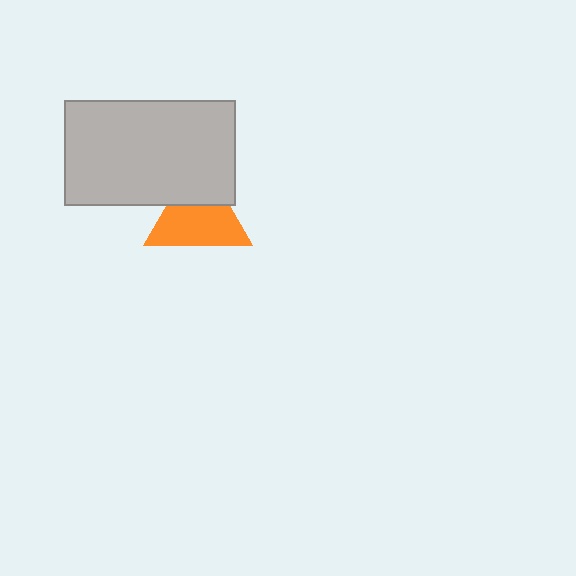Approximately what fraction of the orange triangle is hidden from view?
Roughly 33% of the orange triangle is hidden behind the light gray rectangle.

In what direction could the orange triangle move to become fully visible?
The orange triangle could move down. That would shift it out from behind the light gray rectangle entirely.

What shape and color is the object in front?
The object in front is a light gray rectangle.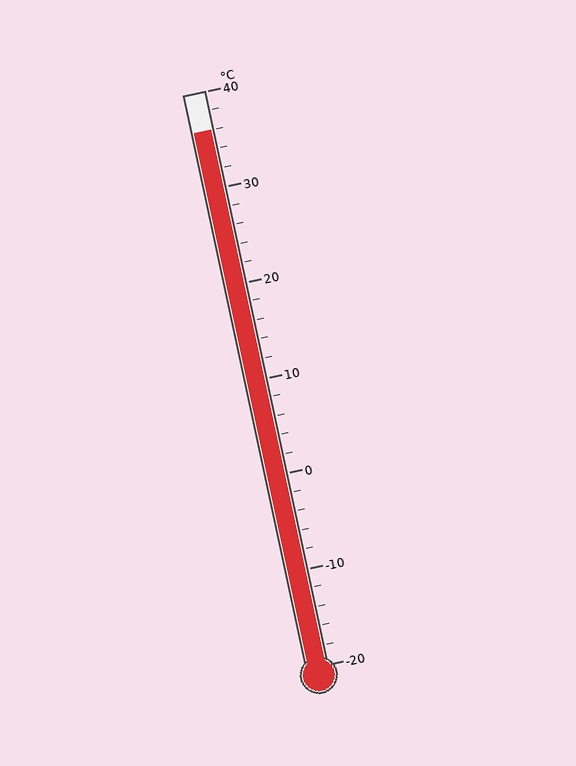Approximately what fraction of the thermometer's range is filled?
The thermometer is filled to approximately 95% of its range.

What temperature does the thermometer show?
The thermometer shows approximately 36°C.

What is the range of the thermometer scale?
The thermometer scale ranges from -20°C to 40°C.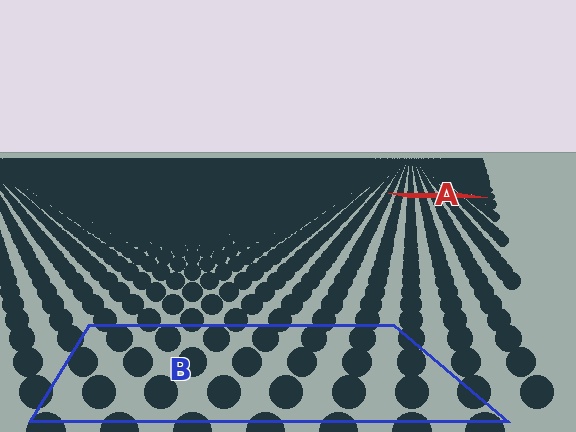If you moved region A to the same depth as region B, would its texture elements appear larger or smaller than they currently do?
They would appear larger. At a closer depth, the same texture elements are projected at a bigger on-screen size.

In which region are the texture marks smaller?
The texture marks are smaller in region A, because it is farther away.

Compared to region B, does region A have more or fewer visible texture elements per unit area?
Region A has more texture elements per unit area — they are packed more densely because it is farther away.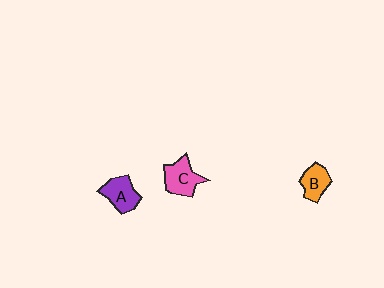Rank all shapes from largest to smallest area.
From largest to smallest: C (pink), A (purple), B (orange).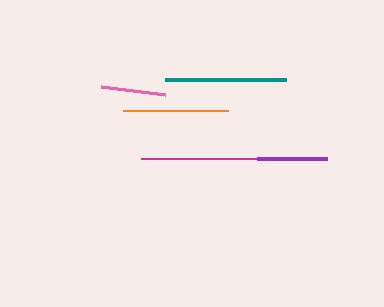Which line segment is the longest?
The magenta line is the longest at approximately 179 pixels.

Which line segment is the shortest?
The pink line is the shortest at approximately 64 pixels.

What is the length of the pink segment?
The pink segment is approximately 64 pixels long.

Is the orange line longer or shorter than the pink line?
The orange line is longer than the pink line.